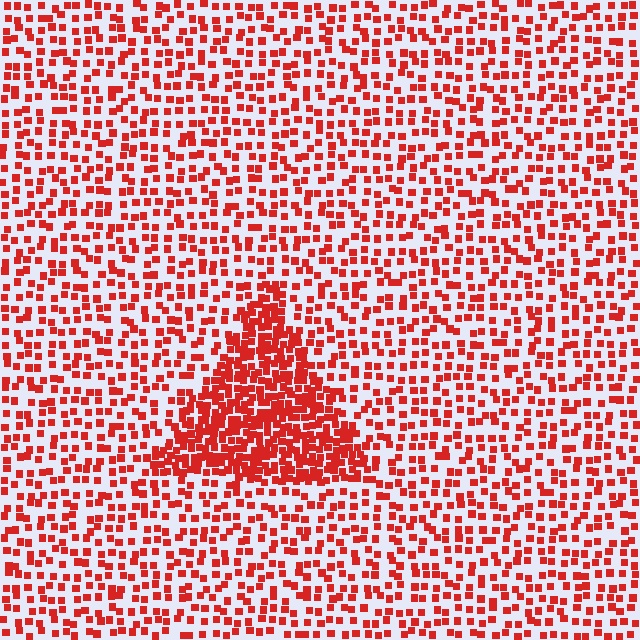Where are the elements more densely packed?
The elements are more densely packed inside the triangle boundary.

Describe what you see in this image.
The image contains small red elements arranged at two different densities. A triangle-shaped region is visible where the elements are more densely packed than the surrounding area.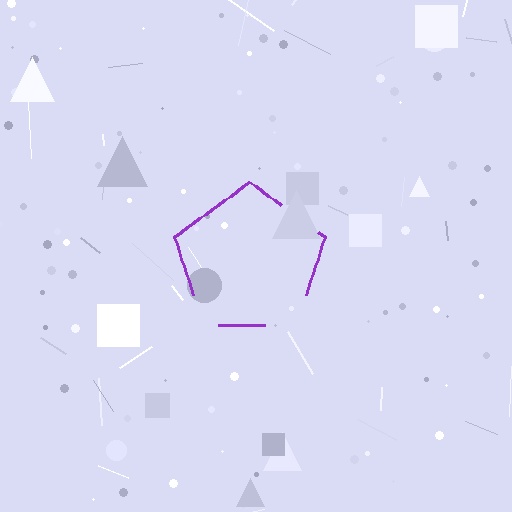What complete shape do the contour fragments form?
The contour fragments form a pentagon.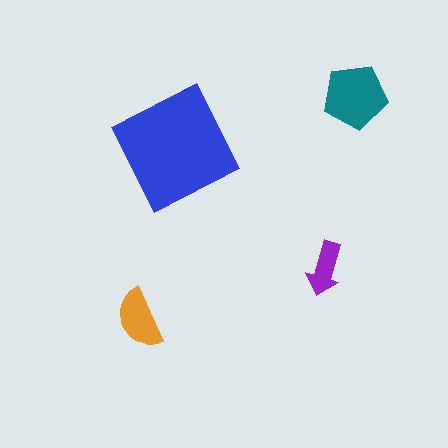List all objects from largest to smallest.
The blue square, the teal pentagon, the orange semicircle, the purple arrow.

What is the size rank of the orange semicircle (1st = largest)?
3rd.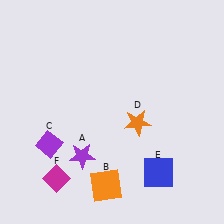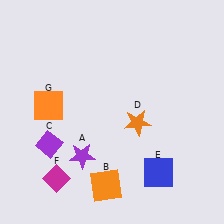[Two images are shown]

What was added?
An orange square (G) was added in Image 2.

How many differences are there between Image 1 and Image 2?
There is 1 difference between the two images.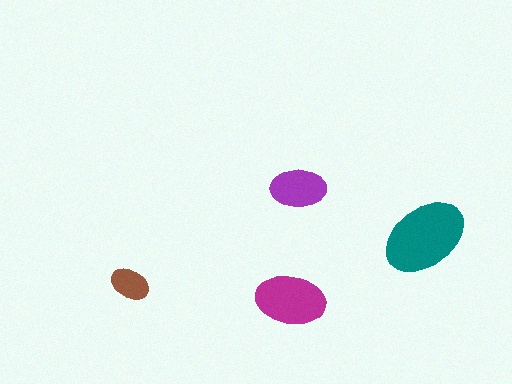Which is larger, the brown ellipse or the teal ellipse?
The teal one.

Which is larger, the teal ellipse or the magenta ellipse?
The teal one.